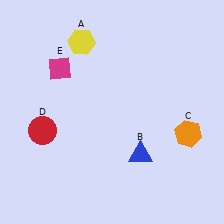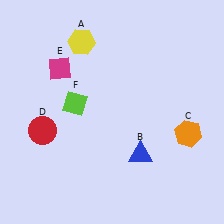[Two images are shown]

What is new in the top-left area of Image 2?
A lime diamond (F) was added in the top-left area of Image 2.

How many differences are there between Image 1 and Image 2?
There is 1 difference between the two images.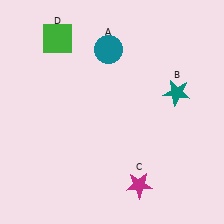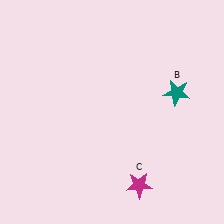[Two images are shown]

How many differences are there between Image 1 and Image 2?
There are 2 differences between the two images.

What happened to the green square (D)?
The green square (D) was removed in Image 2. It was in the top-left area of Image 1.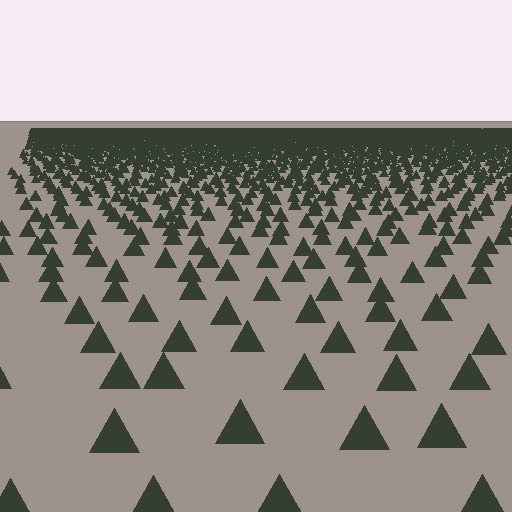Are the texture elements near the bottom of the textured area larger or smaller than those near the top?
Larger. Near the bottom, elements are closer to the viewer and appear at a bigger on-screen size.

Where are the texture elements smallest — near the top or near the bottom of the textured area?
Near the top.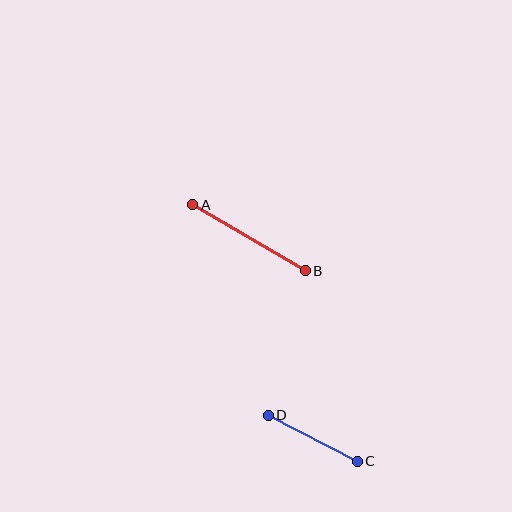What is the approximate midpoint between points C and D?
The midpoint is at approximately (313, 438) pixels.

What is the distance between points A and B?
The distance is approximately 130 pixels.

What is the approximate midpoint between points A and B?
The midpoint is at approximately (249, 238) pixels.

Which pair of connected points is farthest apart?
Points A and B are farthest apart.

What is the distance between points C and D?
The distance is approximately 100 pixels.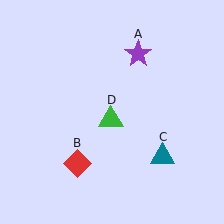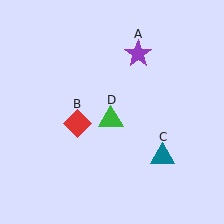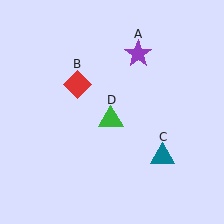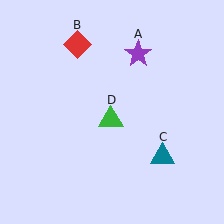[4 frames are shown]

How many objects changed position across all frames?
1 object changed position: red diamond (object B).